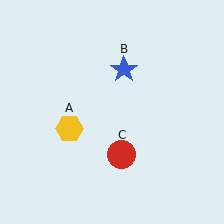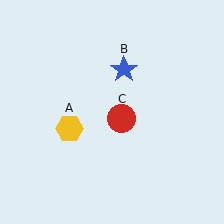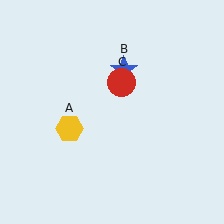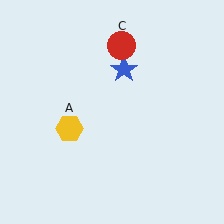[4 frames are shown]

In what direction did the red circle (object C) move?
The red circle (object C) moved up.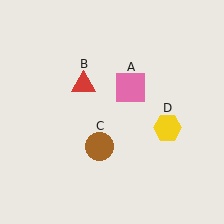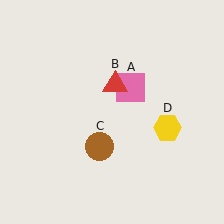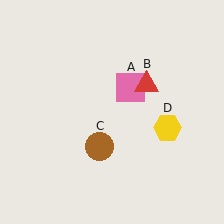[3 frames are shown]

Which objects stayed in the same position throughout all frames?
Pink square (object A) and brown circle (object C) and yellow hexagon (object D) remained stationary.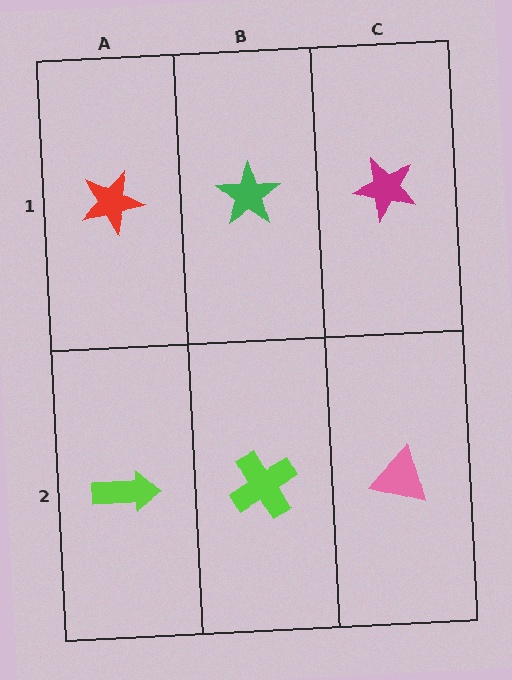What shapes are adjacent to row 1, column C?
A pink triangle (row 2, column C), a green star (row 1, column B).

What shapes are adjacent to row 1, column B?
A lime cross (row 2, column B), a red star (row 1, column A), a magenta star (row 1, column C).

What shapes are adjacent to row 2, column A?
A red star (row 1, column A), a lime cross (row 2, column B).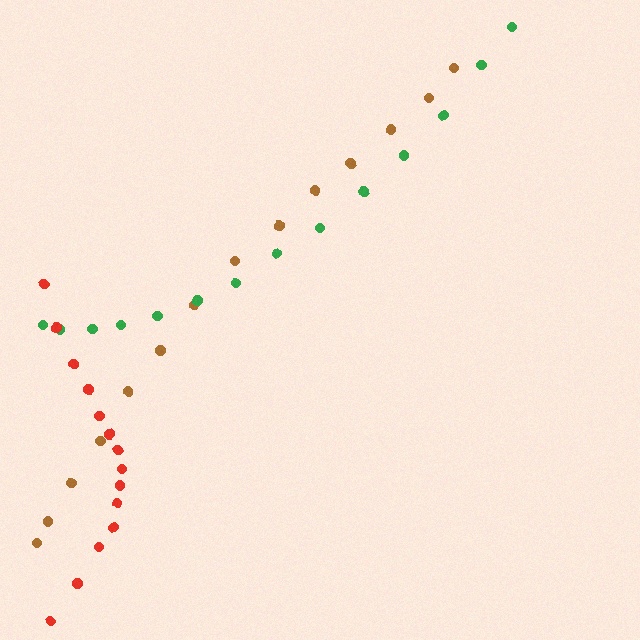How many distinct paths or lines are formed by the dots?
There are 3 distinct paths.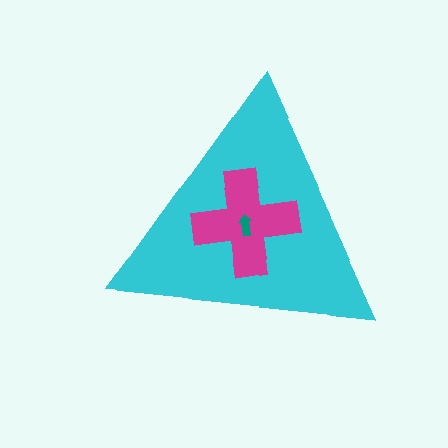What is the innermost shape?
The teal arrow.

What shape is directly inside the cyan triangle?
The magenta cross.